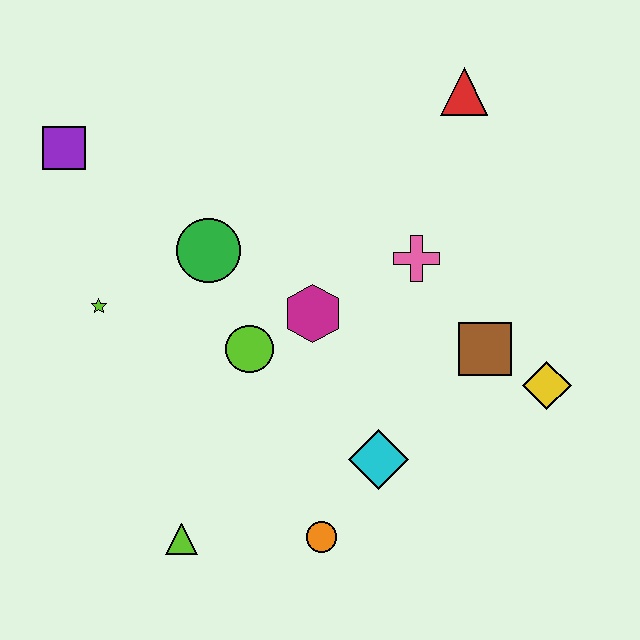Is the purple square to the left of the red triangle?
Yes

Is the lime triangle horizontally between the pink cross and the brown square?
No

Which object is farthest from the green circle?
The yellow diamond is farthest from the green circle.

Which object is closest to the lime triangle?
The orange circle is closest to the lime triangle.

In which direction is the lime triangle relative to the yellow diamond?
The lime triangle is to the left of the yellow diamond.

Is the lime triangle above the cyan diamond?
No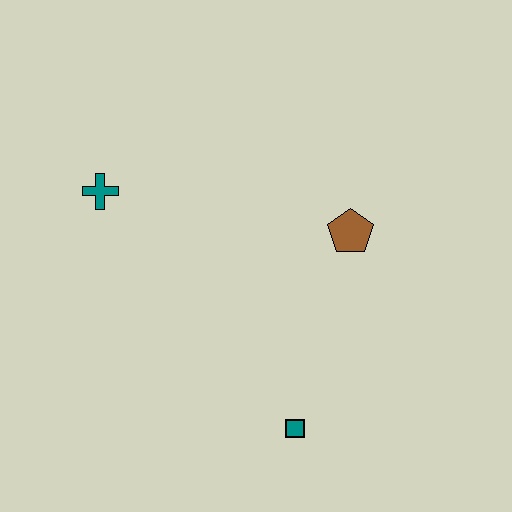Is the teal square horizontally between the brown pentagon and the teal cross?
Yes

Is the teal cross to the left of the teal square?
Yes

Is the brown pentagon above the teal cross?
No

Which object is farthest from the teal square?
The teal cross is farthest from the teal square.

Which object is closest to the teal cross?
The brown pentagon is closest to the teal cross.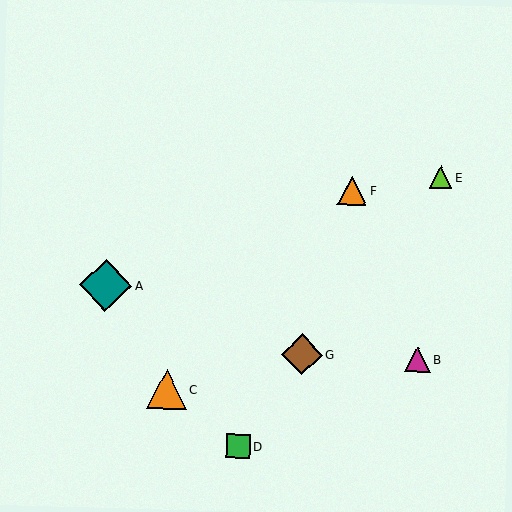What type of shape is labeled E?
Shape E is a lime triangle.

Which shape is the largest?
The teal diamond (labeled A) is the largest.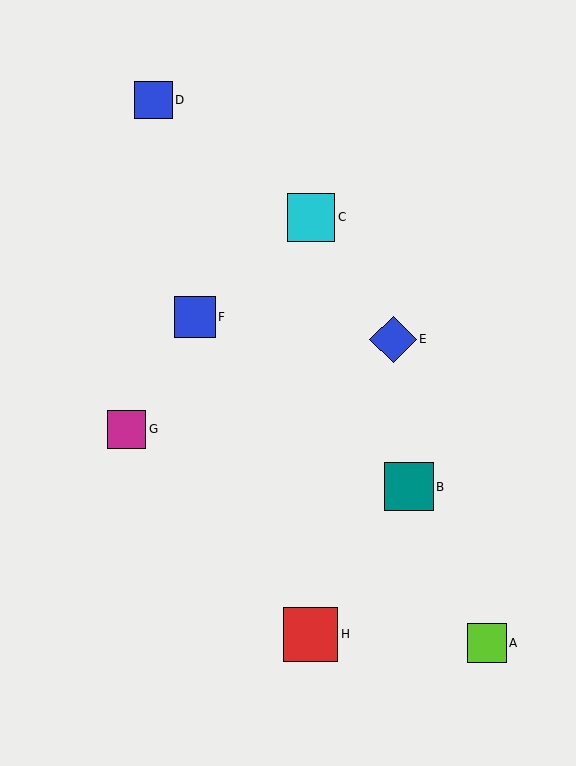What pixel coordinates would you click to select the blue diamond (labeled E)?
Click at (393, 339) to select the blue diamond E.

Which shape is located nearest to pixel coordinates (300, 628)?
The red square (labeled H) at (311, 634) is nearest to that location.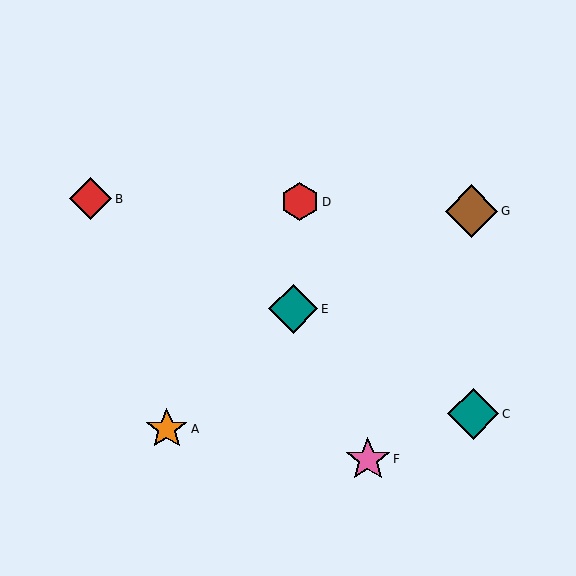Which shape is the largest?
The brown diamond (labeled G) is the largest.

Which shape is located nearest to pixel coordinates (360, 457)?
The pink star (labeled F) at (368, 459) is nearest to that location.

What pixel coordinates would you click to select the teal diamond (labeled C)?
Click at (473, 414) to select the teal diamond C.